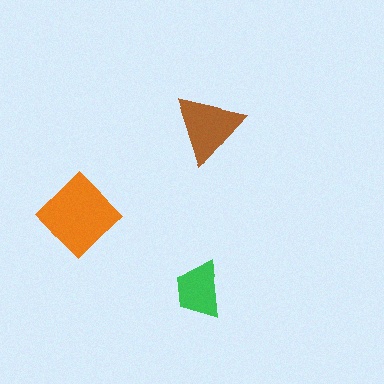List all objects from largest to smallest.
The orange diamond, the brown triangle, the green trapezoid.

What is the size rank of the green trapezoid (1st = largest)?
3rd.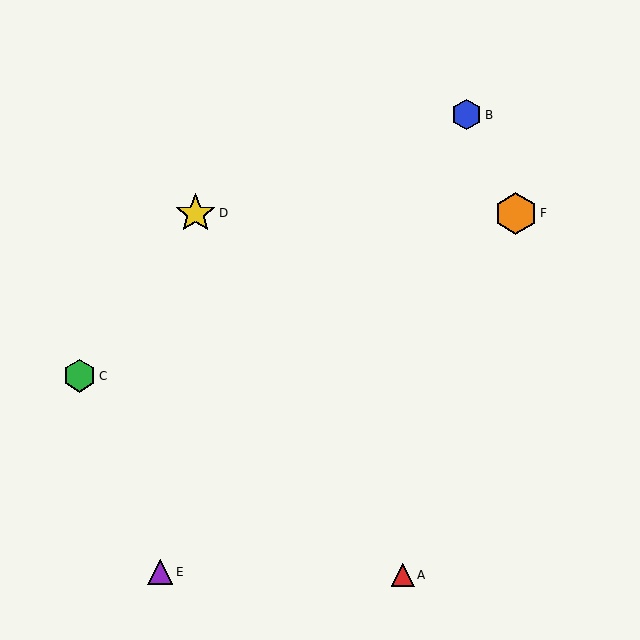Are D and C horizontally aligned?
No, D is at y≈214 and C is at y≈376.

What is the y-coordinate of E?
Object E is at y≈572.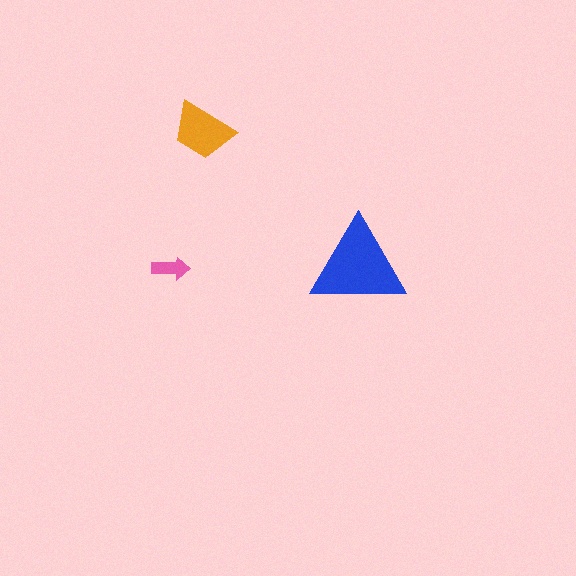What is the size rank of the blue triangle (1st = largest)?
1st.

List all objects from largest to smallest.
The blue triangle, the orange trapezoid, the pink arrow.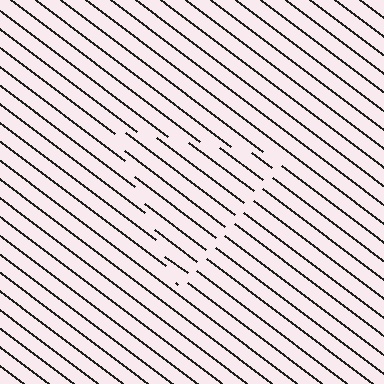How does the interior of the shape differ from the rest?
The interior of the shape contains the same grating, shifted by half a period — the contour is defined by the phase discontinuity where line-ends from the inner and outer gratings abut.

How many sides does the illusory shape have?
3 sides — the line-ends trace a triangle.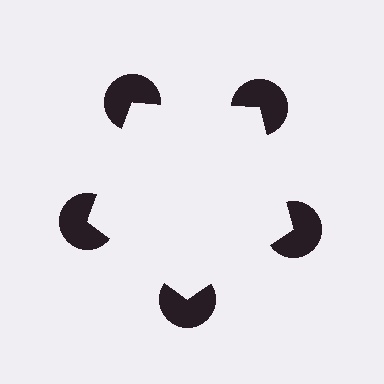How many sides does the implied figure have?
5 sides.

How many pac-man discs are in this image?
There are 5 — one at each vertex of the illusory pentagon.